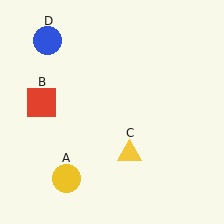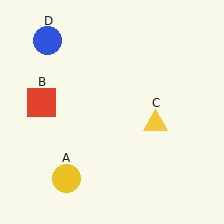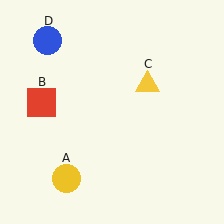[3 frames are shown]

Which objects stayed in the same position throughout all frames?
Yellow circle (object A) and red square (object B) and blue circle (object D) remained stationary.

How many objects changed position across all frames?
1 object changed position: yellow triangle (object C).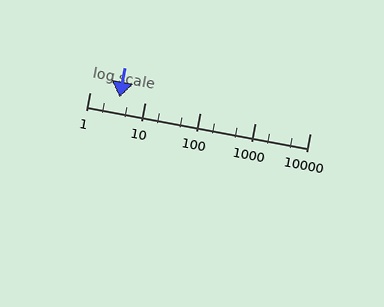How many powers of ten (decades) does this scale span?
The scale spans 4 decades, from 1 to 10000.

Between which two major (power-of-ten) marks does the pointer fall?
The pointer is between 1 and 10.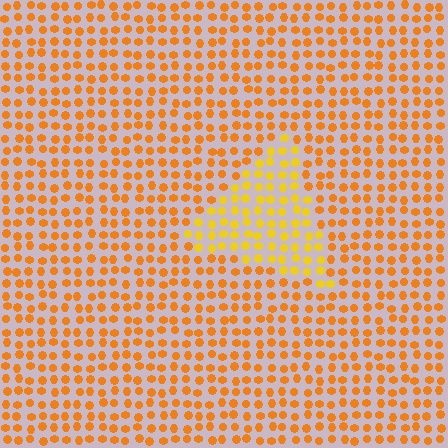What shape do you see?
I see a triangle.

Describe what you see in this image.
The image is filled with small orange elements in a uniform arrangement. A triangle-shaped region is visible where the elements are tinted to a slightly different hue, forming a subtle color boundary.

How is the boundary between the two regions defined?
The boundary is defined purely by a slight shift in hue (about 23 degrees). Spacing, size, and orientation are identical on both sides.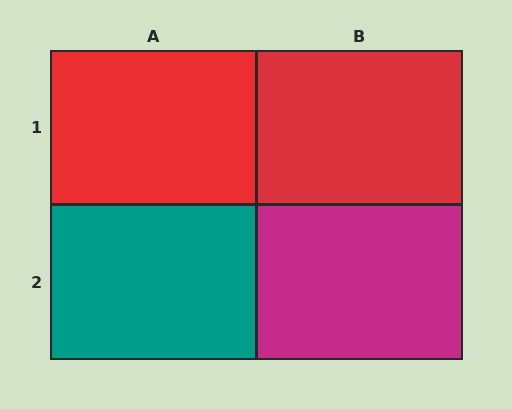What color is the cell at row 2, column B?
Magenta.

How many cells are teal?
1 cell is teal.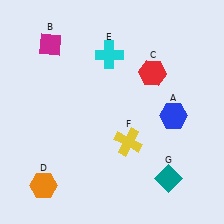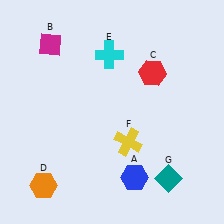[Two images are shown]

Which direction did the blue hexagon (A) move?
The blue hexagon (A) moved down.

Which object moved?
The blue hexagon (A) moved down.